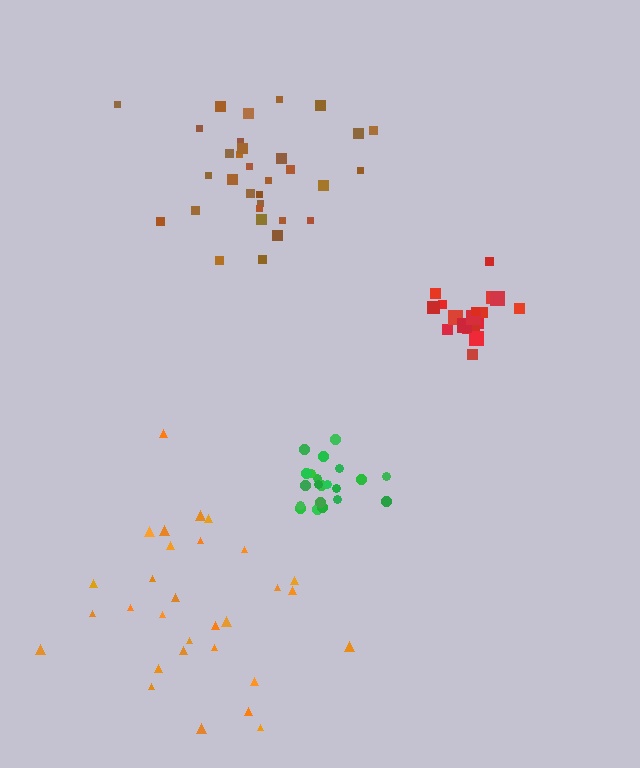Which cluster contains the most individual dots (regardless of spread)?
Brown (32).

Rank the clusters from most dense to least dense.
red, green, brown, orange.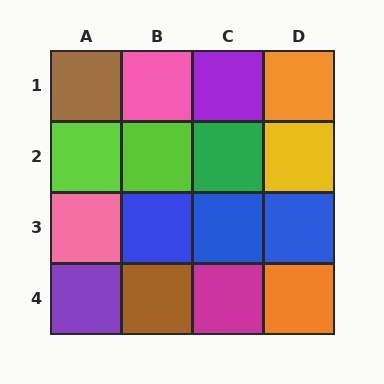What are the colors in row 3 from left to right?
Pink, blue, blue, blue.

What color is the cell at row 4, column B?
Brown.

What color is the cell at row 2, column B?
Lime.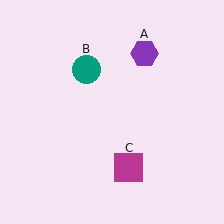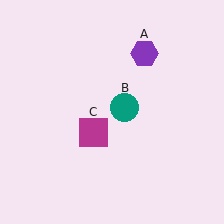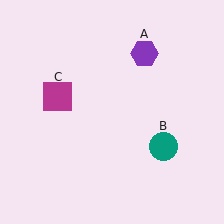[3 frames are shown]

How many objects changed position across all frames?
2 objects changed position: teal circle (object B), magenta square (object C).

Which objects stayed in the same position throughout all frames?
Purple hexagon (object A) remained stationary.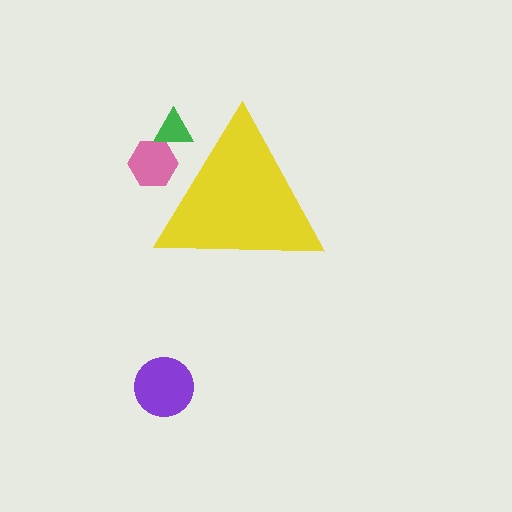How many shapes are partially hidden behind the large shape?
2 shapes are partially hidden.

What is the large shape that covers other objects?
A yellow triangle.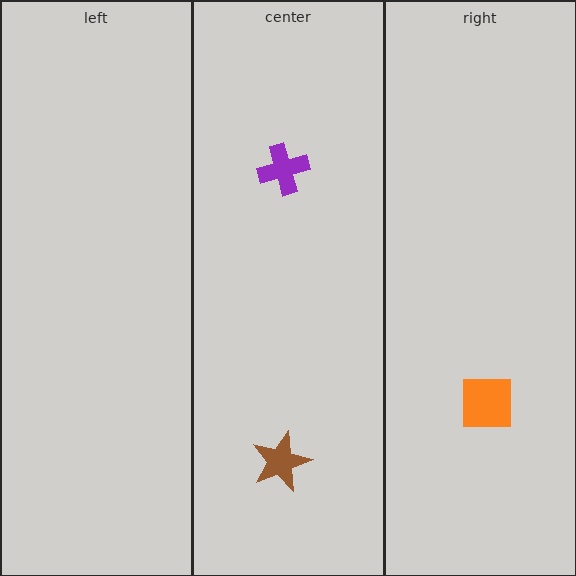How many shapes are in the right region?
1.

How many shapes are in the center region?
2.